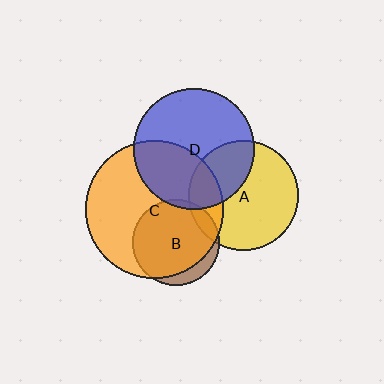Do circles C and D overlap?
Yes.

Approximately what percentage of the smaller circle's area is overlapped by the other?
Approximately 35%.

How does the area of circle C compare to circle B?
Approximately 2.5 times.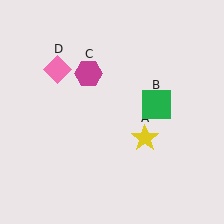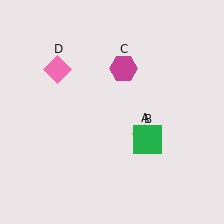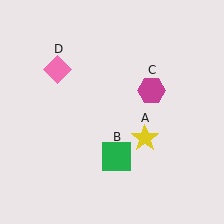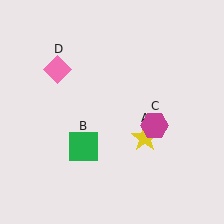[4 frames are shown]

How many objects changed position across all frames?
2 objects changed position: green square (object B), magenta hexagon (object C).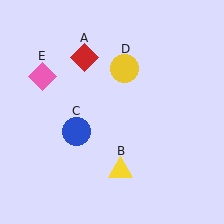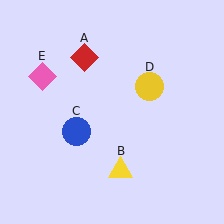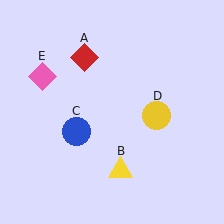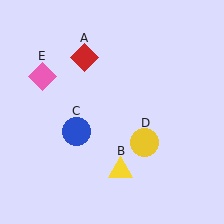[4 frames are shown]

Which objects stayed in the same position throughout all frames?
Red diamond (object A) and yellow triangle (object B) and blue circle (object C) and pink diamond (object E) remained stationary.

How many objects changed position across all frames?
1 object changed position: yellow circle (object D).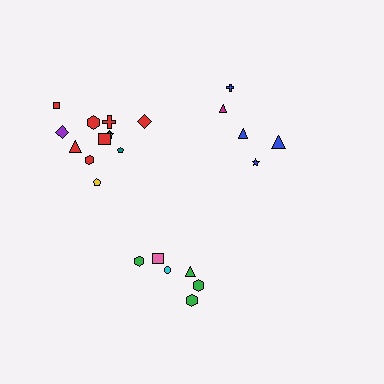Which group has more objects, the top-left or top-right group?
The top-left group.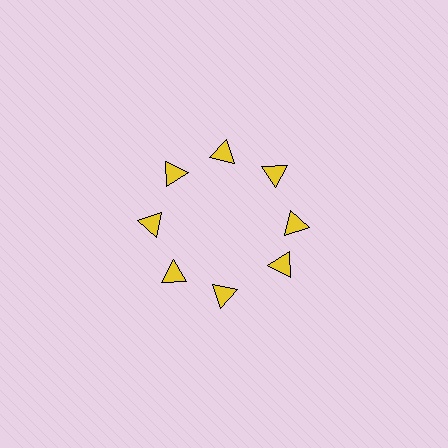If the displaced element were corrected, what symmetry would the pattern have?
It would have 8-fold rotational symmetry — the pattern would map onto itself every 45 degrees.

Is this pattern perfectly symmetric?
No. The 8 yellow triangles are arranged in a ring, but one element near the 4 o'clock position is rotated out of alignment along the ring, breaking the 8-fold rotational symmetry.